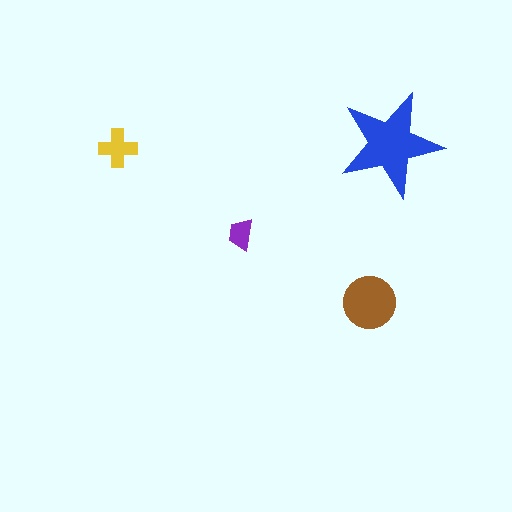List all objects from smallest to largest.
The purple trapezoid, the yellow cross, the brown circle, the blue star.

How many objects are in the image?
There are 4 objects in the image.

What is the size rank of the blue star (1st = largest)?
1st.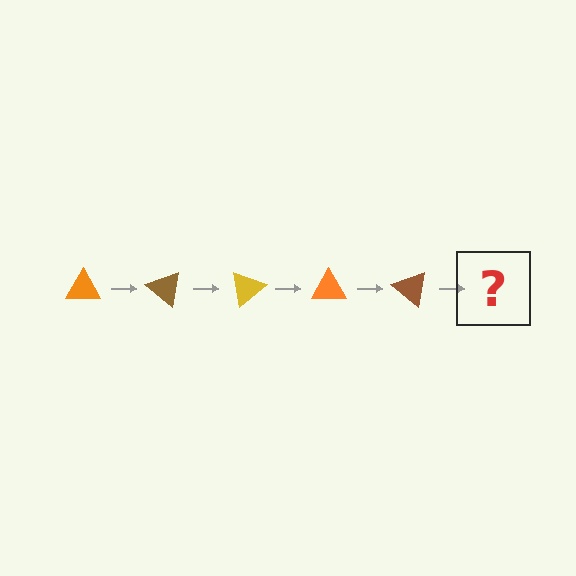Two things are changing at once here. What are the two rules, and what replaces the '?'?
The two rules are that it rotates 40 degrees each step and the color cycles through orange, brown, and yellow. The '?' should be a yellow triangle, rotated 200 degrees from the start.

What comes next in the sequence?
The next element should be a yellow triangle, rotated 200 degrees from the start.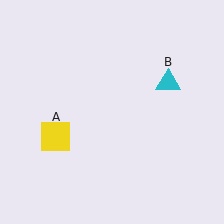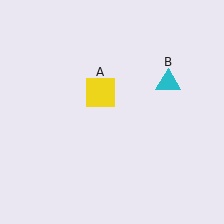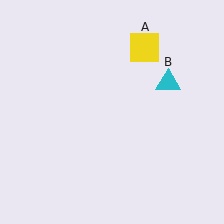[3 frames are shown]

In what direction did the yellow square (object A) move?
The yellow square (object A) moved up and to the right.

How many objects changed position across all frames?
1 object changed position: yellow square (object A).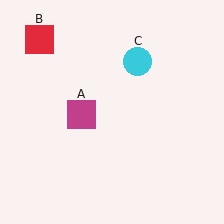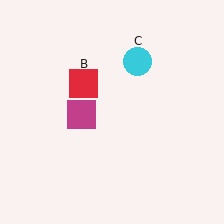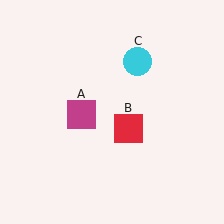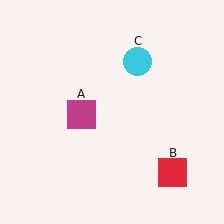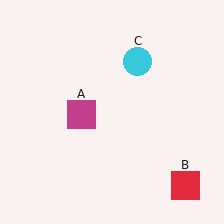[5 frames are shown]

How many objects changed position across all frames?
1 object changed position: red square (object B).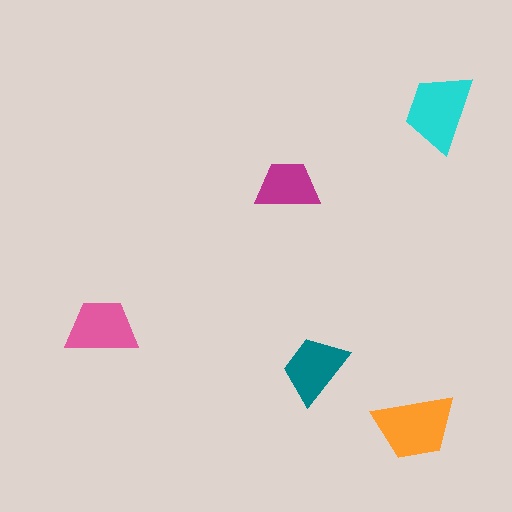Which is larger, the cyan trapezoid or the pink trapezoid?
The cyan one.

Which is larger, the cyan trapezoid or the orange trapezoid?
The orange one.